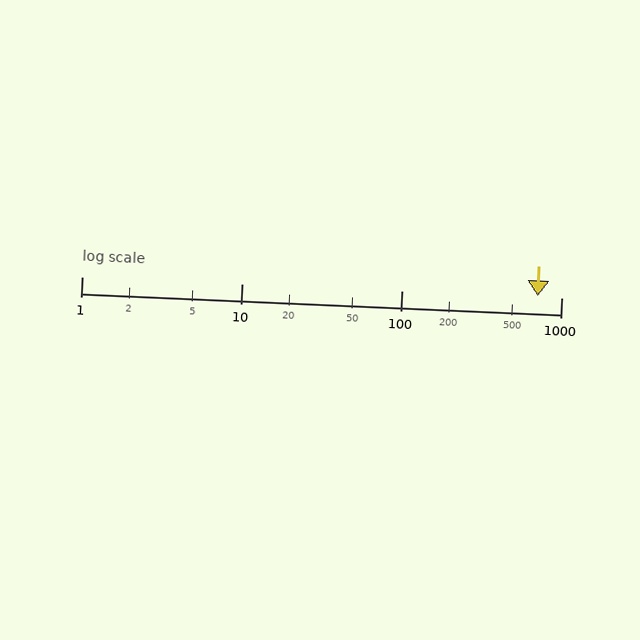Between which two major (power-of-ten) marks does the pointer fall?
The pointer is between 100 and 1000.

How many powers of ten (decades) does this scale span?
The scale spans 3 decades, from 1 to 1000.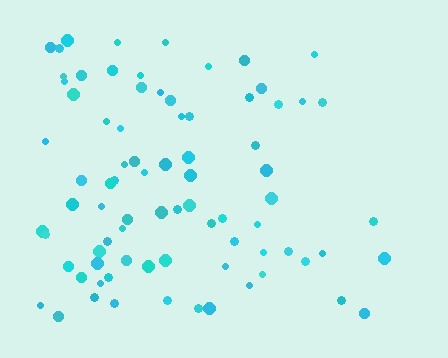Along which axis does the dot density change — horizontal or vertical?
Horizontal.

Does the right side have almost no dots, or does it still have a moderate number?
Still a moderate number, just noticeably fewer than the left.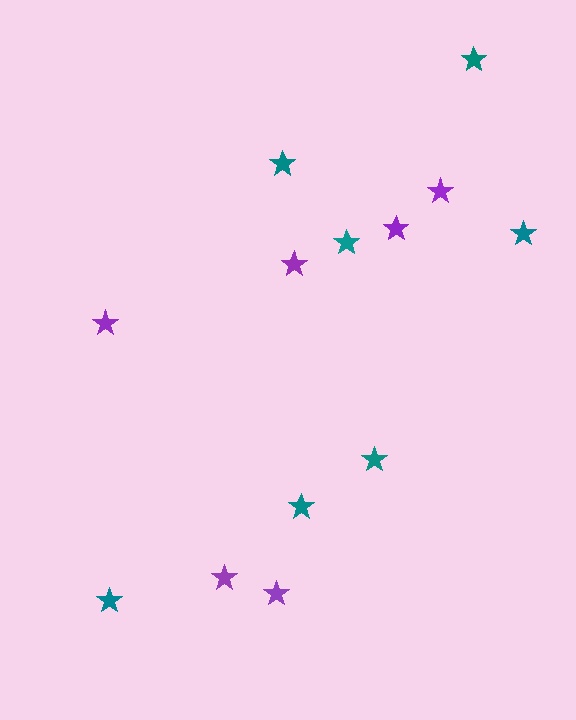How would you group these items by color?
There are 2 groups: one group of purple stars (6) and one group of teal stars (7).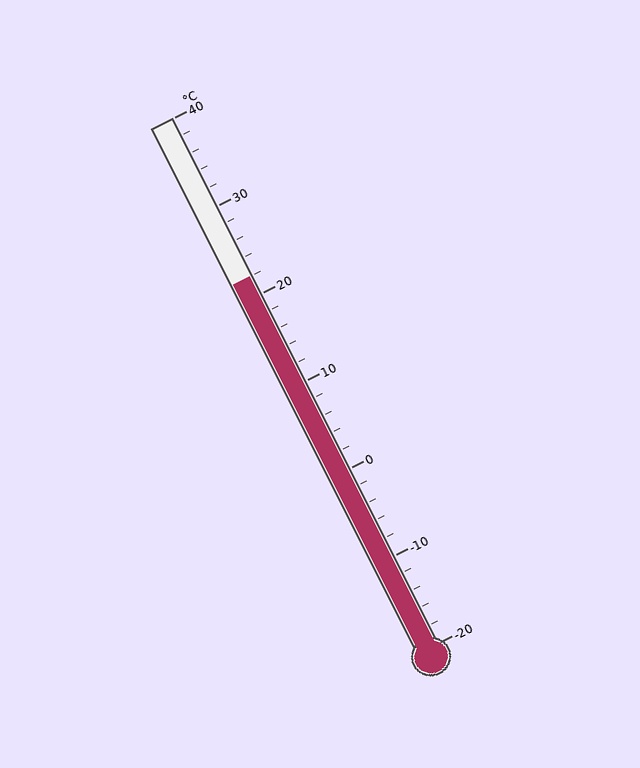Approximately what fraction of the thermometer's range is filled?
The thermometer is filled to approximately 70% of its range.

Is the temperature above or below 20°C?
The temperature is above 20°C.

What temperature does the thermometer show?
The thermometer shows approximately 22°C.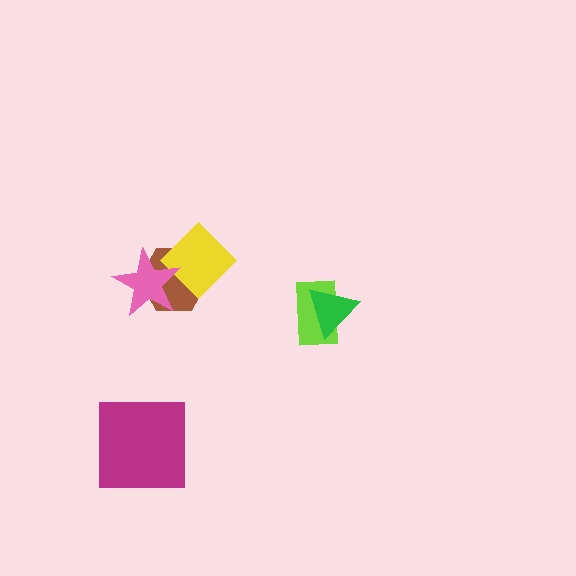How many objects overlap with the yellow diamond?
2 objects overlap with the yellow diamond.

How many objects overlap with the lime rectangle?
1 object overlaps with the lime rectangle.